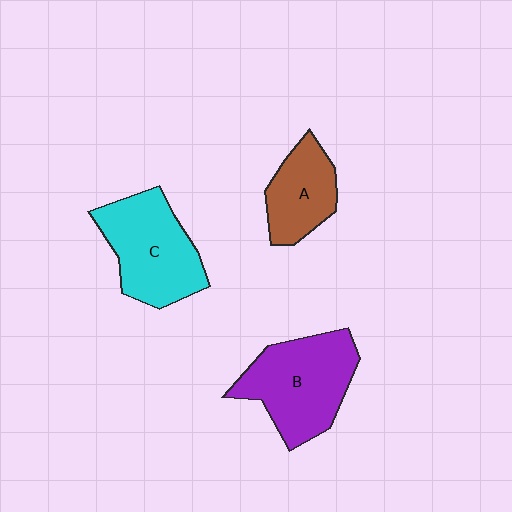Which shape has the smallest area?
Shape A (brown).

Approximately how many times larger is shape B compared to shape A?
Approximately 1.6 times.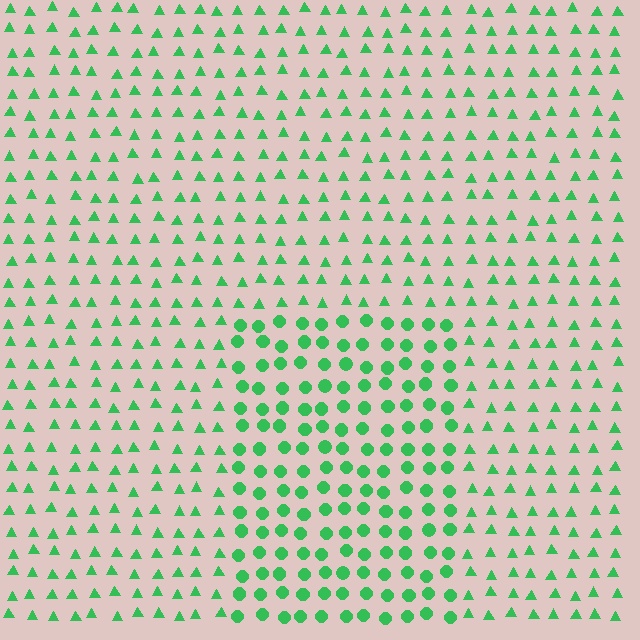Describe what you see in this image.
The image is filled with small green elements arranged in a uniform grid. A rectangle-shaped region contains circles, while the surrounding area contains triangles. The boundary is defined purely by the change in element shape.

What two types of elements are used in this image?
The image uses circles inside the rectangle region and triangles outside it.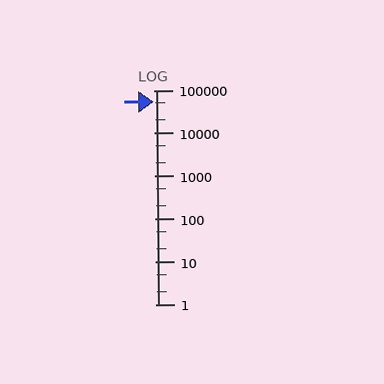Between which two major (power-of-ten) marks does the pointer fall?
The pointer is between 10000 and 100000.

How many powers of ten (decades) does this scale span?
The scale spans 5 decades, from 1 to 100000.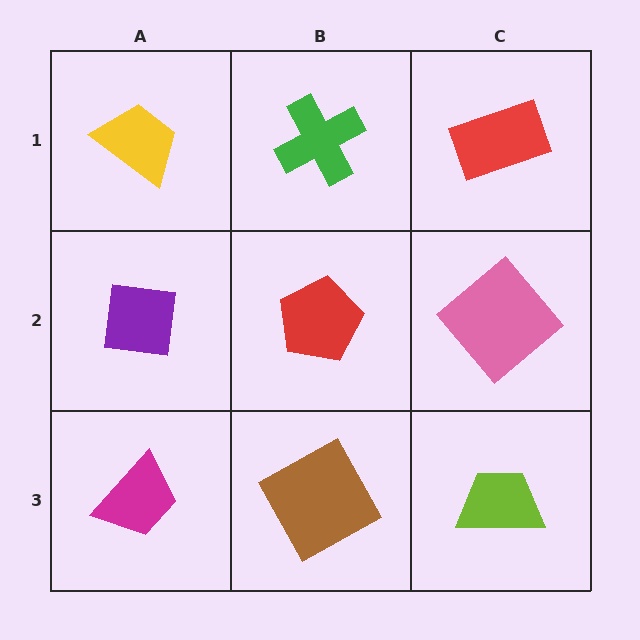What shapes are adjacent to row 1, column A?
A purple square (row 2, column A), a green cross (row 1, column B).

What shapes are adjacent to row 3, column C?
A pink diamond (row 2, column C), a brown square (row 3, column B).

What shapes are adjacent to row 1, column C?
A pink diamond (row 2, column C), a green cross (row 1, column B).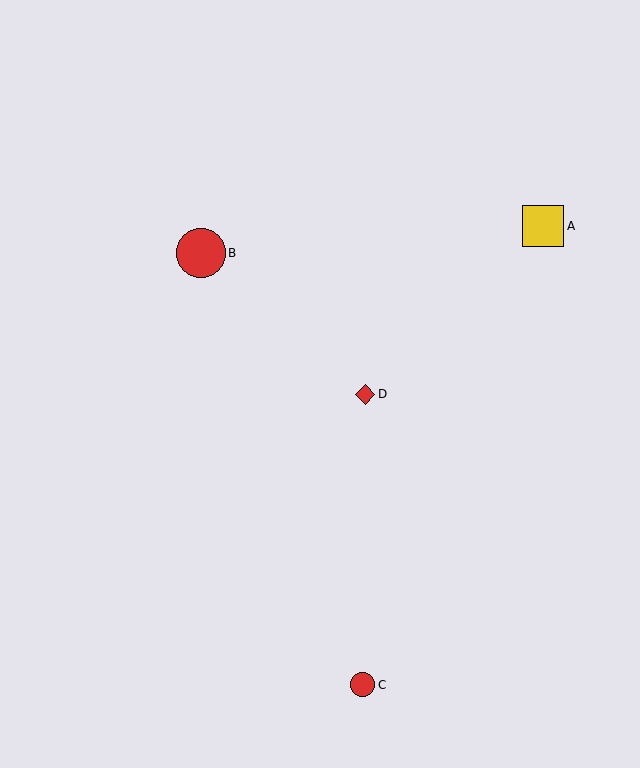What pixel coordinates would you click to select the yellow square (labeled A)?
Click at (543, 226) to select the yellow square A.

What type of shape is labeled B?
Shape B is a red circle.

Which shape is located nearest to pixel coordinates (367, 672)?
The red circle (labeled C) at (363, 685) is nearest to that location.